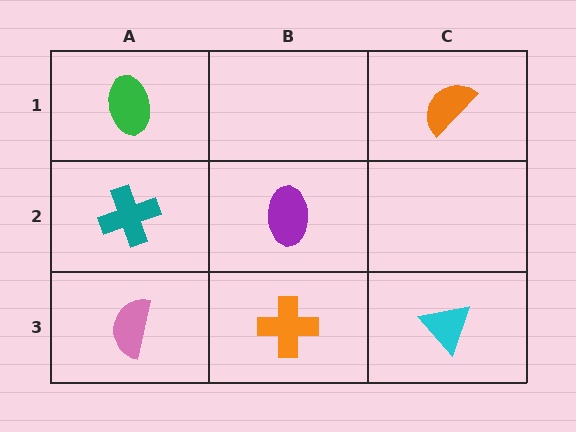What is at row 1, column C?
An orange semicircle.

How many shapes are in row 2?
2 shapes.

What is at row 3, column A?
A pink semicircle.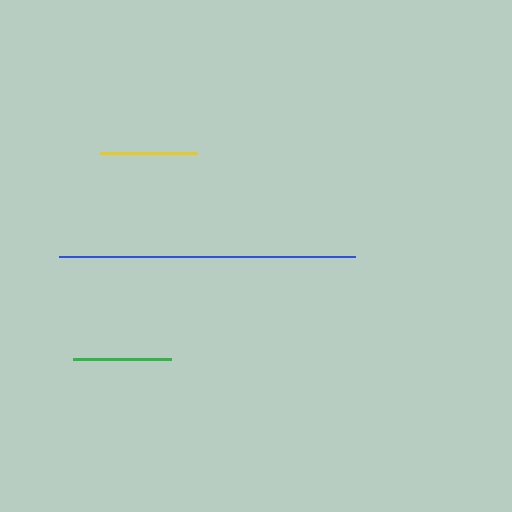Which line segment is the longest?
The blue line is the longest at approximately 296 pixels.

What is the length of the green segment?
The green segment is approximately 98 pixels long.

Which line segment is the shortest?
The yellow line is the shortest at approximately 97 pixels.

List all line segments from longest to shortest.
From longest to shortest: blue, green, yellow.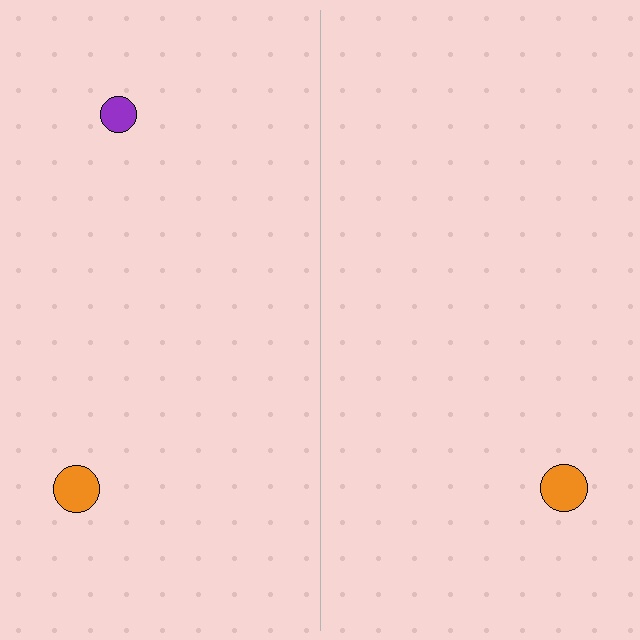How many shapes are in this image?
There are 3 shapes in this image.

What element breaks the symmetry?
A purple circle is missing from the right side.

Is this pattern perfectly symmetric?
No, the pattern is not perfectly symmetric. A purple circle is missing from the right side.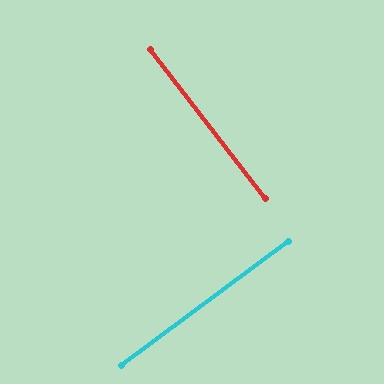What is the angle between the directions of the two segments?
Approximately 89 degrees.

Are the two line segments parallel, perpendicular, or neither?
Perpendicular — they meet at approximately 89°.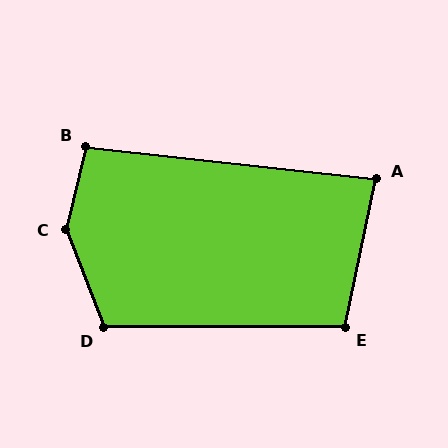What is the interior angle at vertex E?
Approximately 102 degrees (obtuse).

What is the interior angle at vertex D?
Approximately 111 degrees (obtuse).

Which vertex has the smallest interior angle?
A, at approximately 84 degrees.